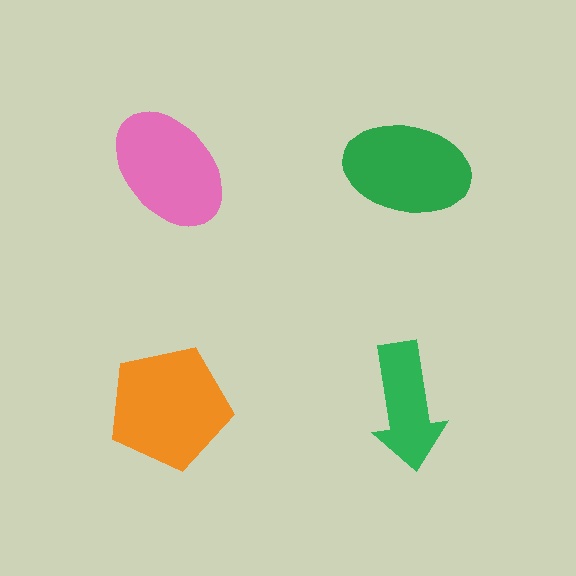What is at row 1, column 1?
A pink ellipse.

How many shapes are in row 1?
2 shapes.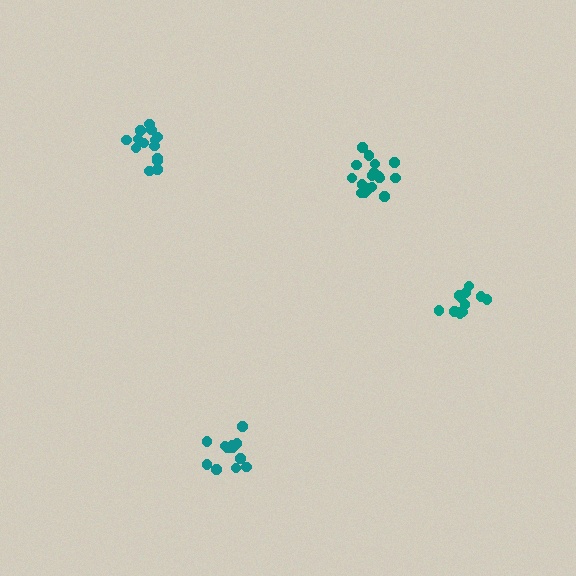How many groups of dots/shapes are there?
There are 4 groups.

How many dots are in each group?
Group 1: 18 dots, Group 2: 13 dots, Group 3: 12 dots, Group 4: 14 dots (57 total).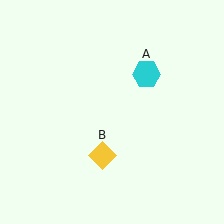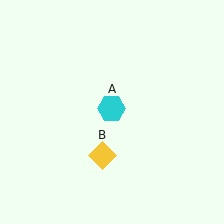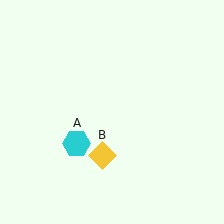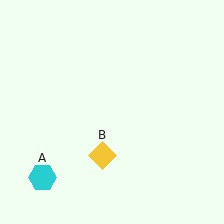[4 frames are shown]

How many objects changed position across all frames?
1 object changed position: cyan hexagon (object A).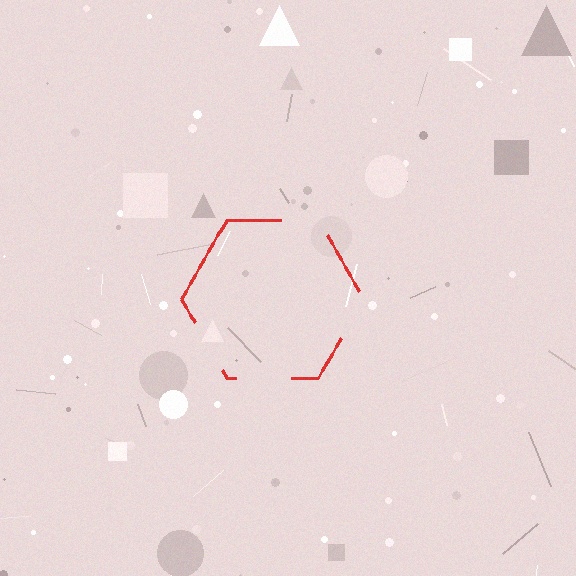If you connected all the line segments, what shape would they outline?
They would outline a hexagon.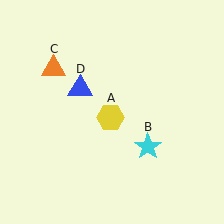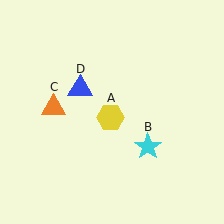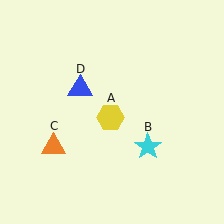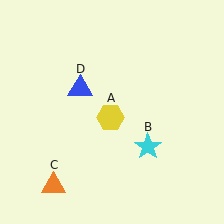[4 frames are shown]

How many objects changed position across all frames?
1 object changed position: orange triangle (object C).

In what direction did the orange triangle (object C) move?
The orange triangle (object C) moved down.